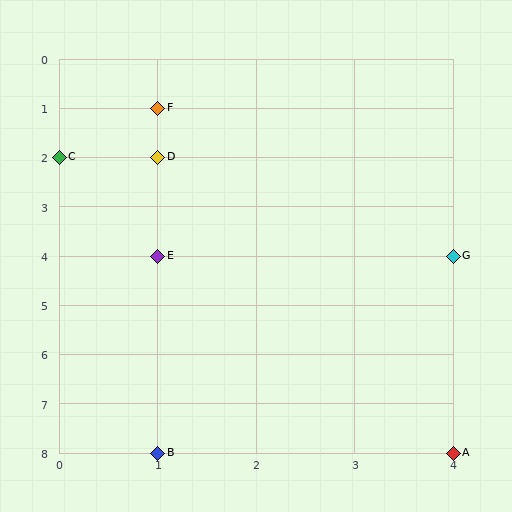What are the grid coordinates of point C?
Point C is at grid coordinates (0, 2).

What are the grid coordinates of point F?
Point F is at grid coordinates (1, 1).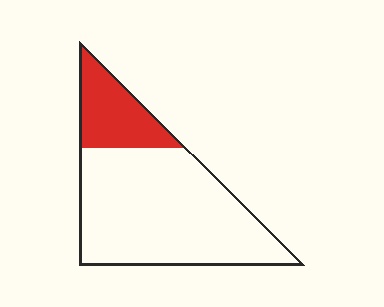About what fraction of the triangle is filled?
About one quarter (1/4).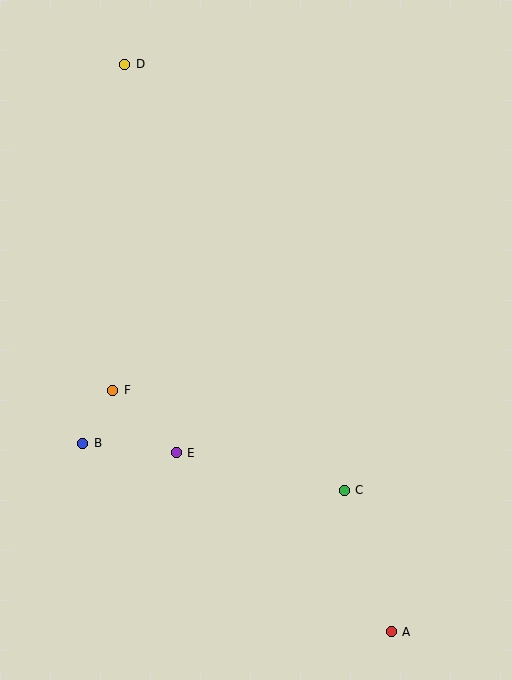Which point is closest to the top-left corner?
Point D is closest to the top-left corner.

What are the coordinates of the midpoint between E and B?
The midpoint between E and B is at (129, 448).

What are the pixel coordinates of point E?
Point E is at (176, 453).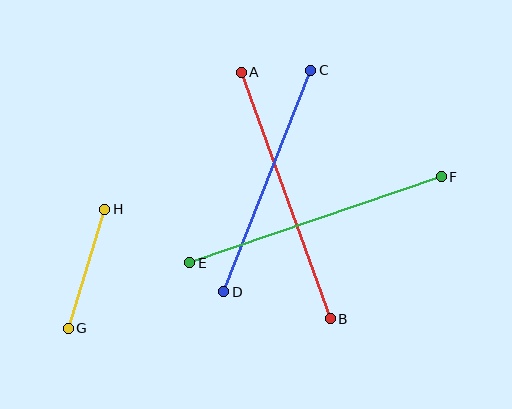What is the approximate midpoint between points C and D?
The midpoint is at approximately (267, 181) pixels.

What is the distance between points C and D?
The distance is approximately 238 pixels.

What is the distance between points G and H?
The distance is approximately 124 pixels.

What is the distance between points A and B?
The distance is approximately 262 pixels.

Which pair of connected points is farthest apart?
Points E and F are farthest apart.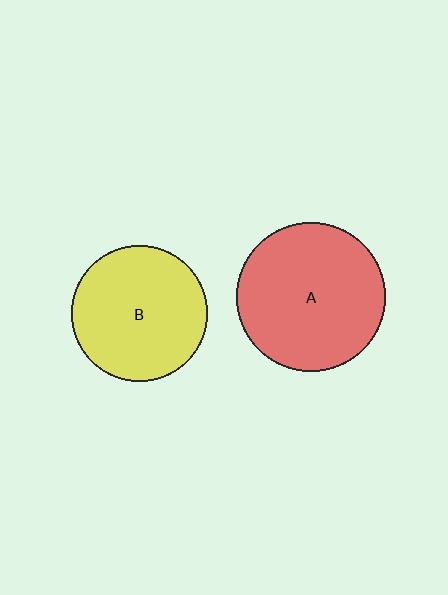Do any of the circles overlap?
No, none of the circles overlap.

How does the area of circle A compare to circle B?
Approximately 1.2 times.